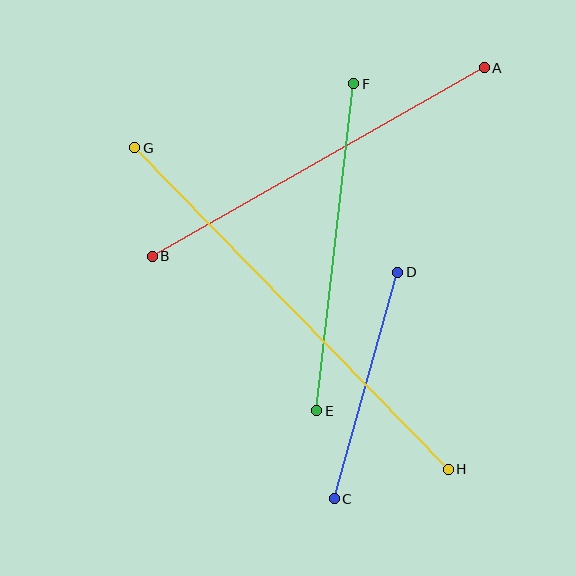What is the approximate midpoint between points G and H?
The midpoint is at approximately (292, 309) pixels.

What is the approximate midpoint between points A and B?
The midpoint is at approximately (318, 162) pixels.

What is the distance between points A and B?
The distance is approximately 382 pixels.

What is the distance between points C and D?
The distance is approximately 235 pixels.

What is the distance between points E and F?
The distance is approximately 329 pixels.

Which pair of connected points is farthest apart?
Points G and H are farthest apart.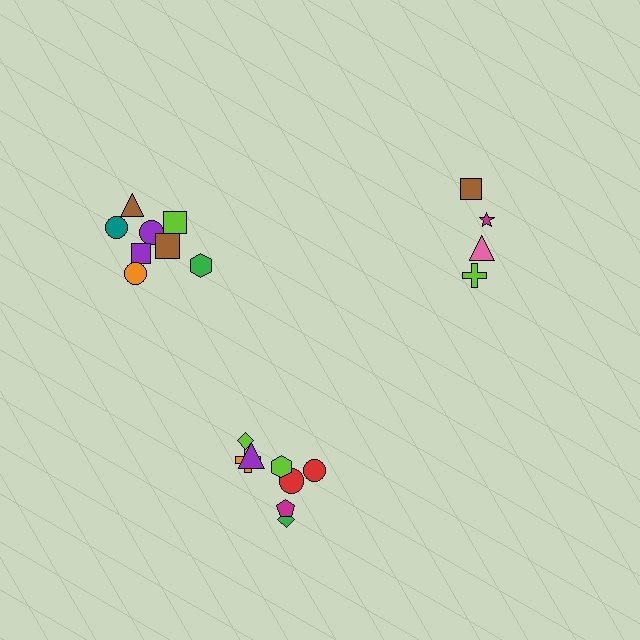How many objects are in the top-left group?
There are 8 objects.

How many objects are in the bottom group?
There are 8 objects.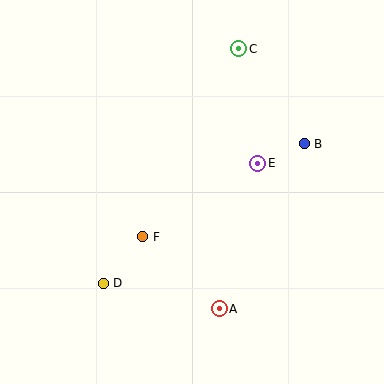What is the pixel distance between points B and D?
The distance between B and D is 245 pixels.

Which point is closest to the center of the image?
Point F at (143, 237) is closest to the center.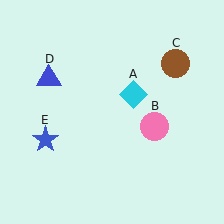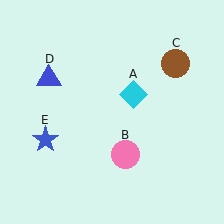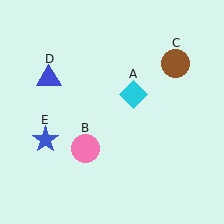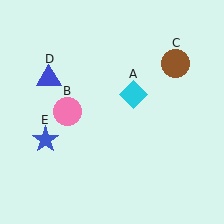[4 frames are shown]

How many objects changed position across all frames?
1 object changed position: pink circle (object B).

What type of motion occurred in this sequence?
The pink circle (object B) rotated clockwise around the center of the scene.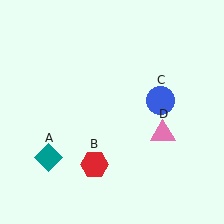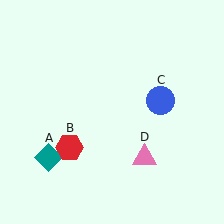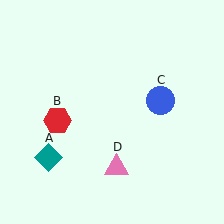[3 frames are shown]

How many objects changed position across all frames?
2 objects changed position: red hexagon (object B), pink triangle (object D).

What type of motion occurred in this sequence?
The red hexagon (object B), pink triangle (object D) rotated clockwise around the center of the scene.